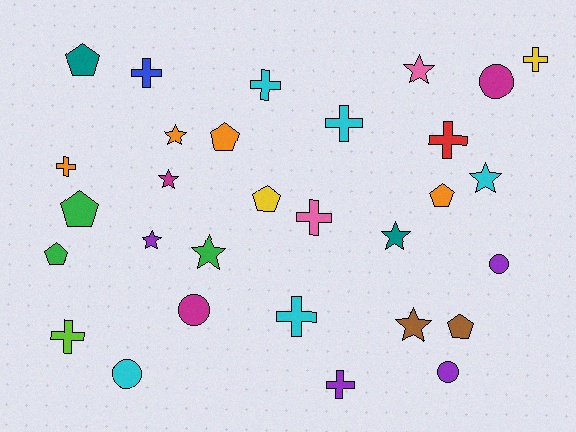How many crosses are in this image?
There are 10 crosses.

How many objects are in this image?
There are 30 objects.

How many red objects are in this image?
There is 1 red object.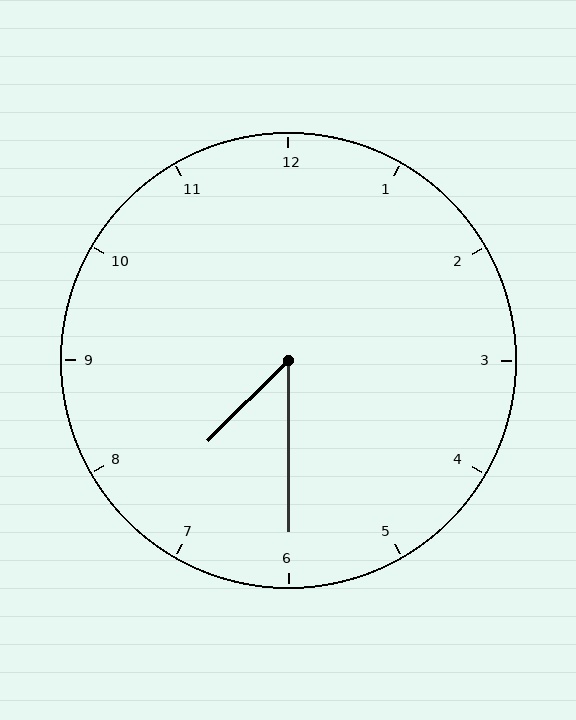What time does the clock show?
7:30.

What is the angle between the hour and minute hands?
Approximately 45 degrees.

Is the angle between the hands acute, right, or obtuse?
It is acute.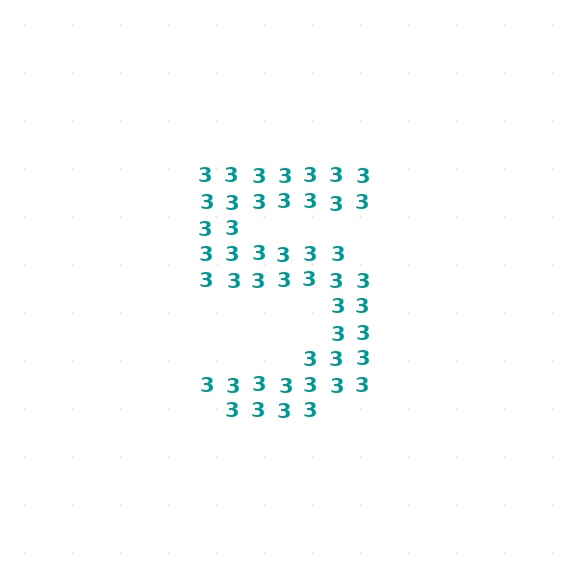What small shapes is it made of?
It is made of small digit 3's.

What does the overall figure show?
The overall figure shows the digit 5.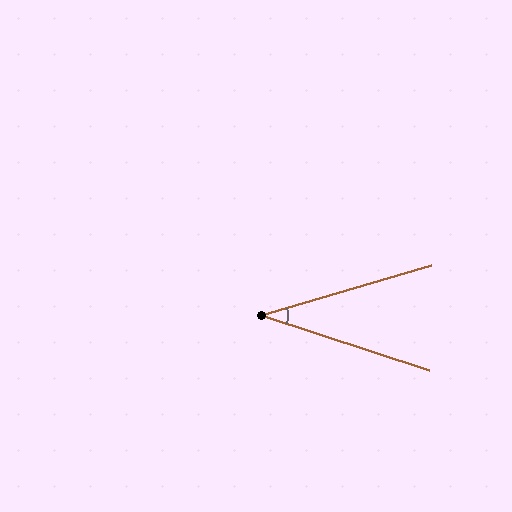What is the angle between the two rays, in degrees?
Approximately 35 degrees.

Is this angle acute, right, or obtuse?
It is acute.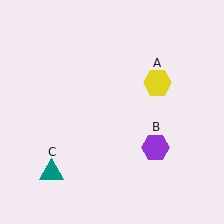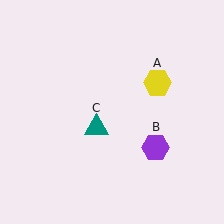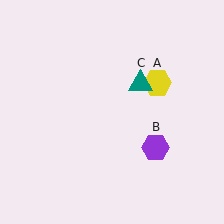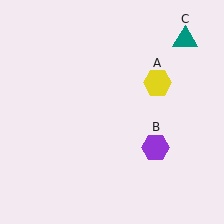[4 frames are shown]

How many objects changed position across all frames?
1 object changed position: teal triangle (object C).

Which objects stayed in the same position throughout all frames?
Yellow hexagon (object A) and purple hexagon (object B) remained stationary.